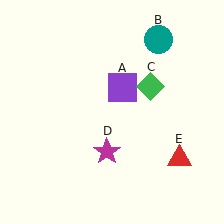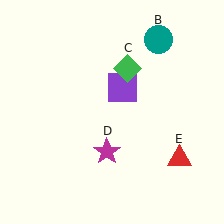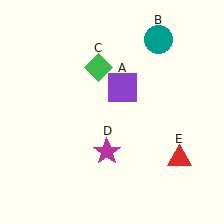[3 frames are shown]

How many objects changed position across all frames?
1 object changed position: green diamond (object C).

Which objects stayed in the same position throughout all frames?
Purple square (object A) and teal circle (object B) and magenta star (object D) and red triangle (object E) remained stationary.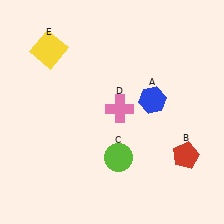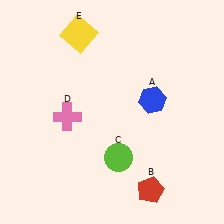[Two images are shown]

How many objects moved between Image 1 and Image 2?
3 objects moved between the two images.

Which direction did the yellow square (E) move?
The yellow square (E) moved right.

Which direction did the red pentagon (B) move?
The red pentagon (B) moved left.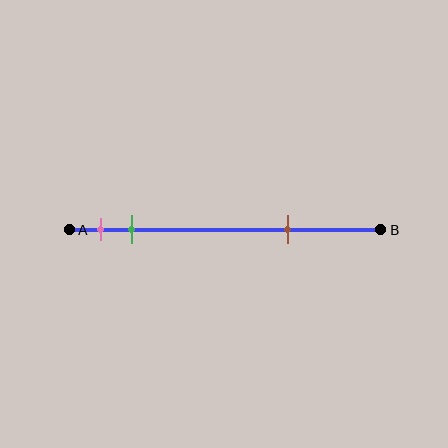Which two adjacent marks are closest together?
The pink and green marks are the closest adjacent pair.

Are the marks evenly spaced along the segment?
No, the marks are not evenly spaced.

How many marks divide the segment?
There are 3 marks dividing the segment.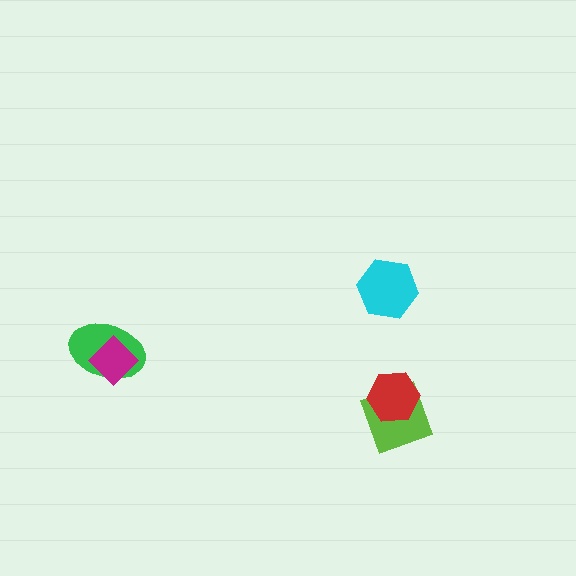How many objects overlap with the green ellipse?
1 object overlaps with the green ellipse.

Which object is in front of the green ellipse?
The magenta diamond is in front of the green ellipse.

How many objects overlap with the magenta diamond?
1 object overlaps with the magenta diamond.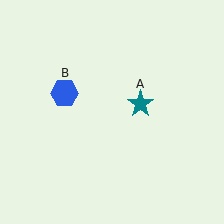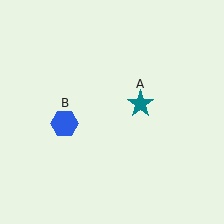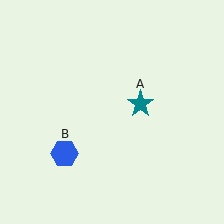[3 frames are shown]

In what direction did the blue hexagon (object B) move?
The blue hexagon (object B) moved down.